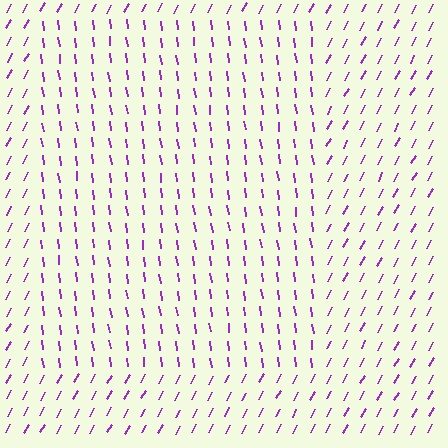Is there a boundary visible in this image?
Yes, there is a texture boundary formed by a change in line orientation.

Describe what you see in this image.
The image is filled with small purple line segments. A rectangle region in the image has lines oriented differently from the surrounding lines, creating a visible texture boundary.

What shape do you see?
I see a rectangle.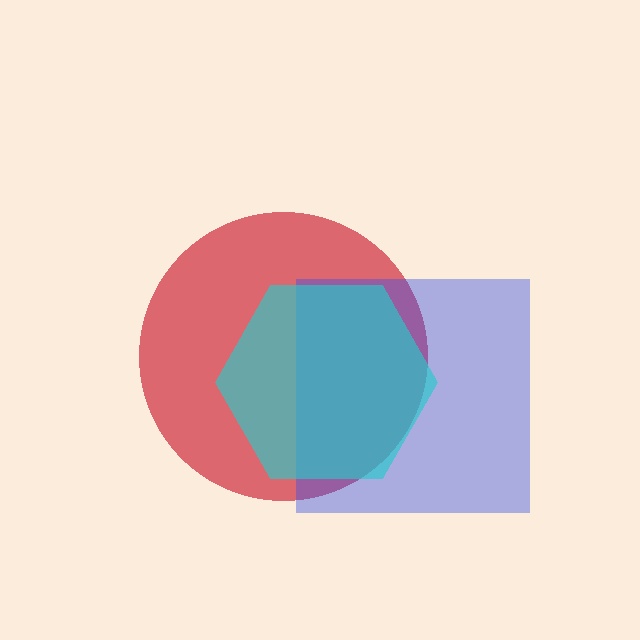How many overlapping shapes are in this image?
There are 3 overlapping shapes in the image.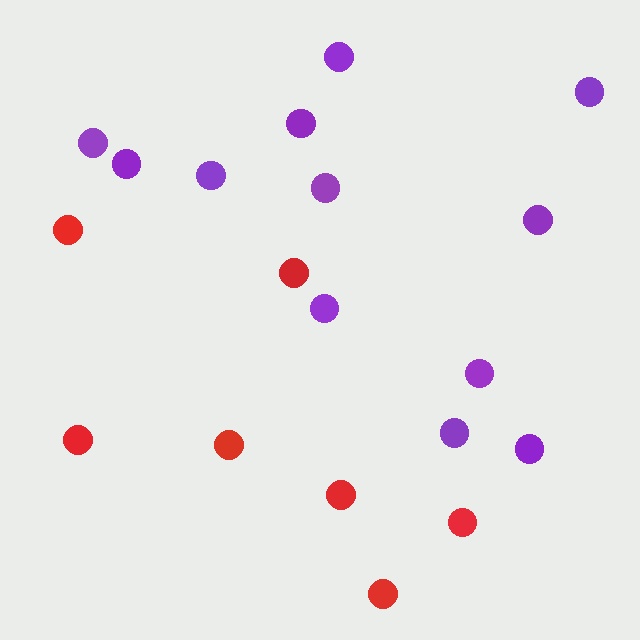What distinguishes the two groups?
There are 2 groups: one group of purple circles (12) and one group of red circles (7).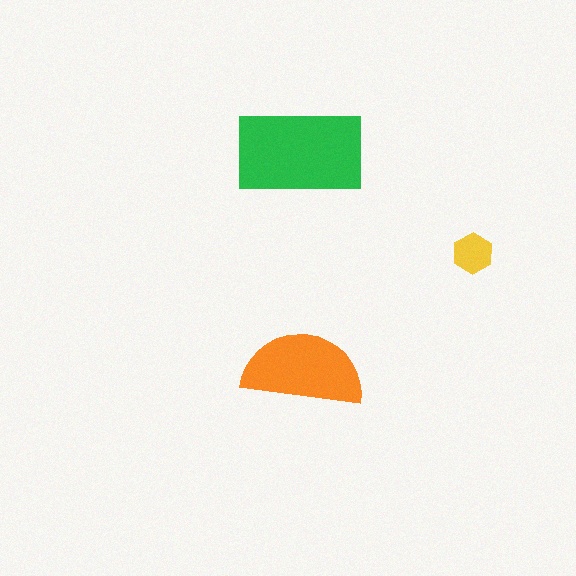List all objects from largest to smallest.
The green rectangle, the orange semicircle, the yellow hexagon.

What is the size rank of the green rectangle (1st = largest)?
1st.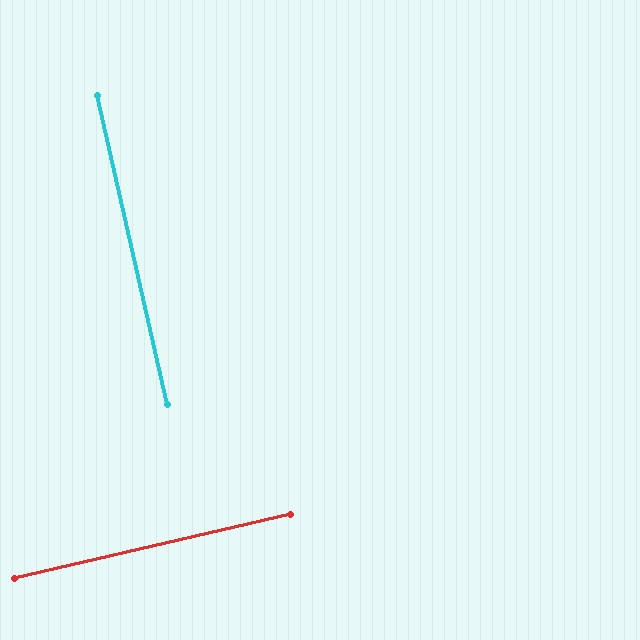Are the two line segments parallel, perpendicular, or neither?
Perpendicular — they meet at approximately 90°.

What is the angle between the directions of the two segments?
Approximately 90 degrees.